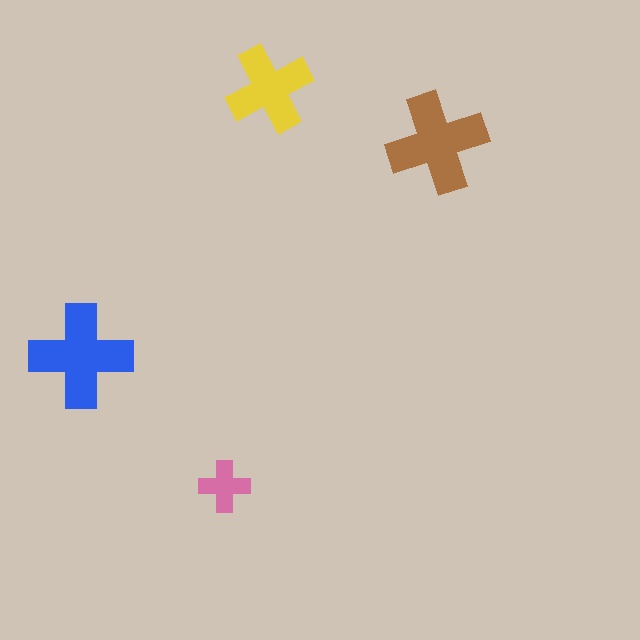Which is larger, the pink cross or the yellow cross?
The yellow one.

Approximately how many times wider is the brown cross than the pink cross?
About 2 times wider.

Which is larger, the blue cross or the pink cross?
The blue one.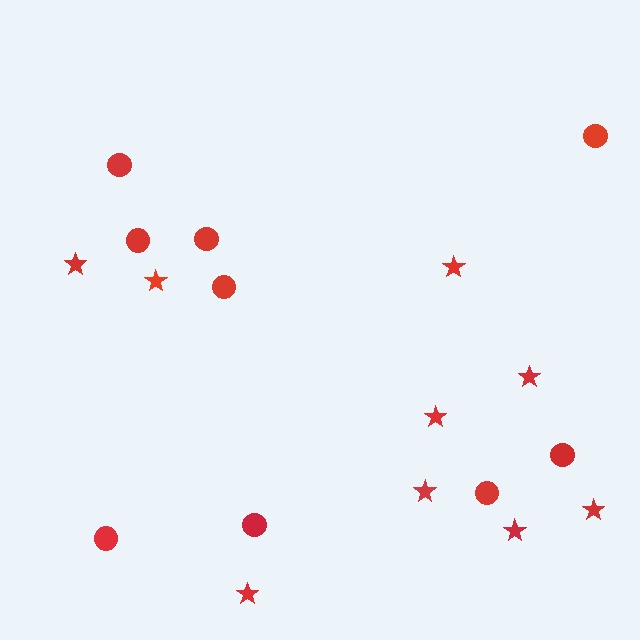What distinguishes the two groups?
There are 2 groups: one group of stars (9) and one group of circles (9).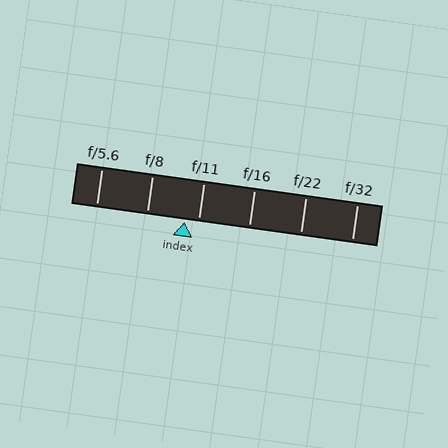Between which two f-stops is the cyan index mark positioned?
The index mark is between f/8 and f/11.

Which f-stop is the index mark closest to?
The index mark is closest to f/11.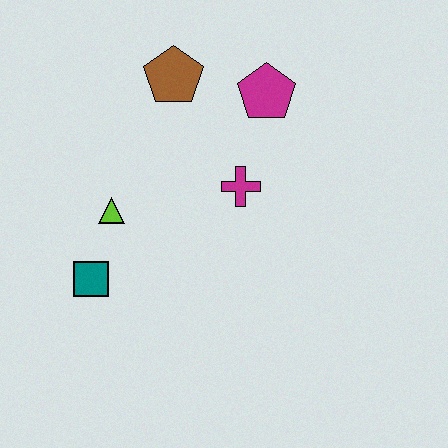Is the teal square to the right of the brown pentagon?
No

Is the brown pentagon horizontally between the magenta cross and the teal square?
Yes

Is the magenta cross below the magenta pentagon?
Yes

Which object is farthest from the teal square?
The magenta pentagon is farthest from the teal square.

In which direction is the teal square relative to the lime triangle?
The teal square is below the lime triangle.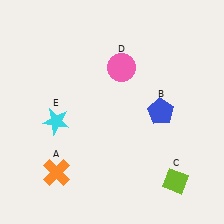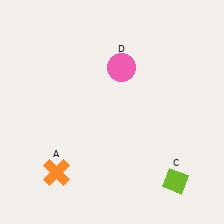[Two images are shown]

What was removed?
The blue pentagon (B), the cyan star (E) were removed in Image 2.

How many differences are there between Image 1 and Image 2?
There are 2 differences between the two images.